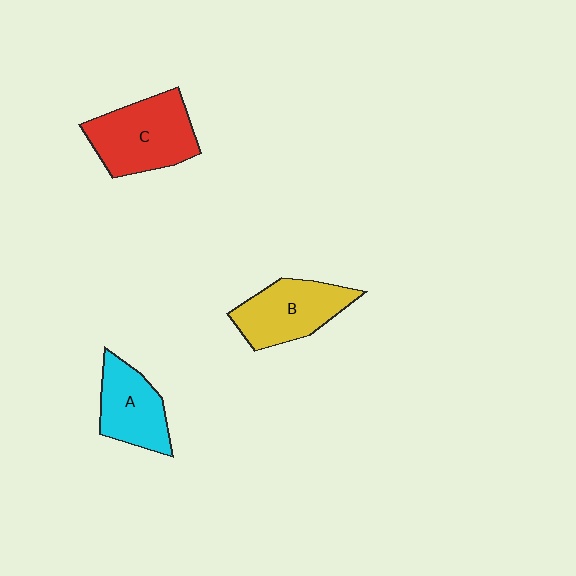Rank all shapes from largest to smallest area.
From largest to smallest: C (red), B (yellow), A (cyan).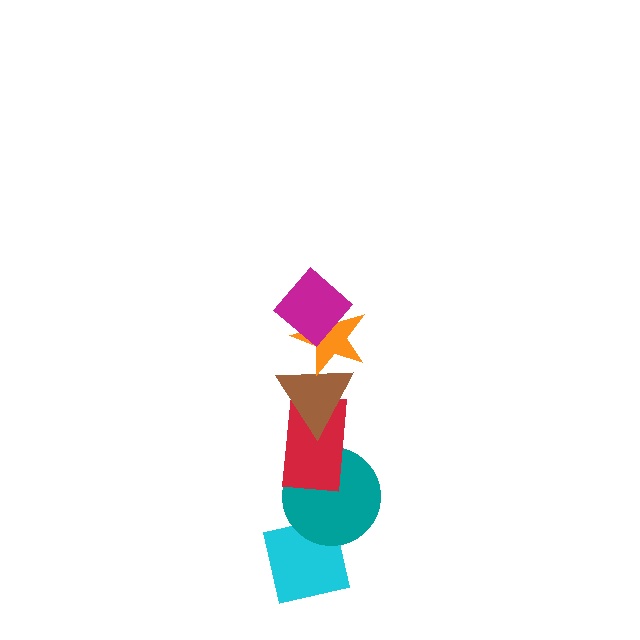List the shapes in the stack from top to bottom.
From top to bottom: the magenta diamond, the orange star, the brown triangle, the red rectangle, the teal circle, the cyan square.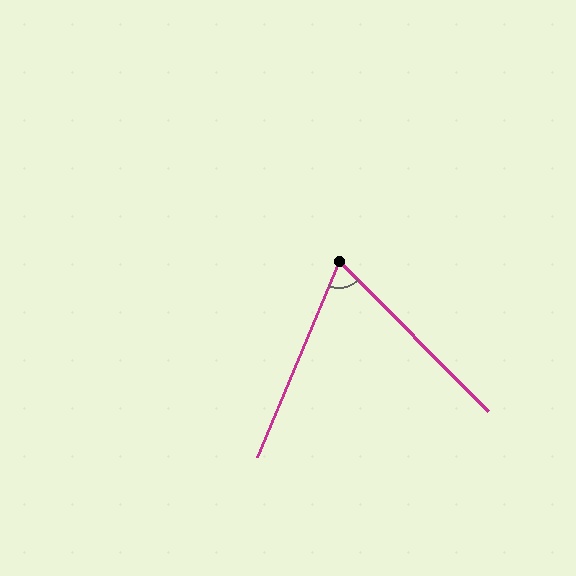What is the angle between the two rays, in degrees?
Approximately 67 degrees.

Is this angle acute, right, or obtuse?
It is acute.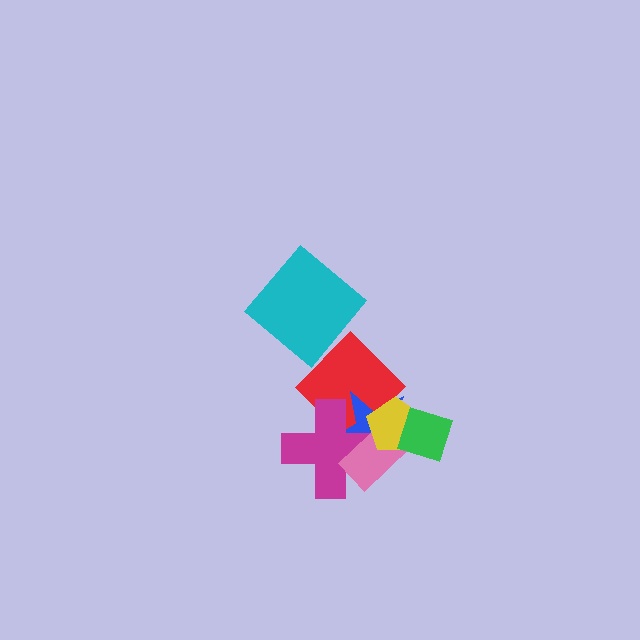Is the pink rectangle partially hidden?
Yes, it is partially covered by another shape.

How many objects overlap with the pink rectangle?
4 objects overlap with the pink rectangle.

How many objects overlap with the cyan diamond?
0 objects overlap with the cyan diamond.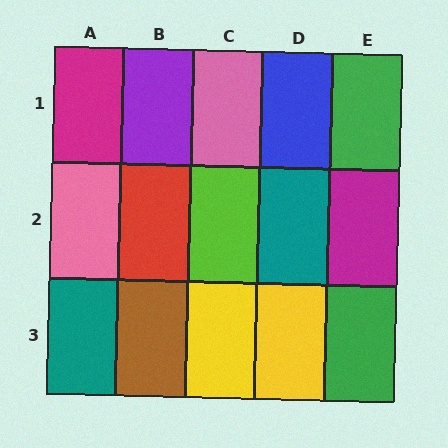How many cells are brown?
1 cell is brown.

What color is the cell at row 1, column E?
Green.